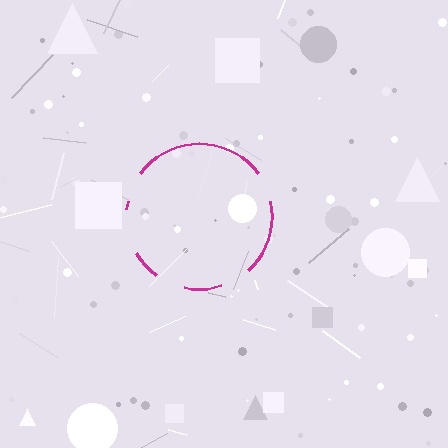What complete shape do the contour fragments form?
The contour fragments form a circle.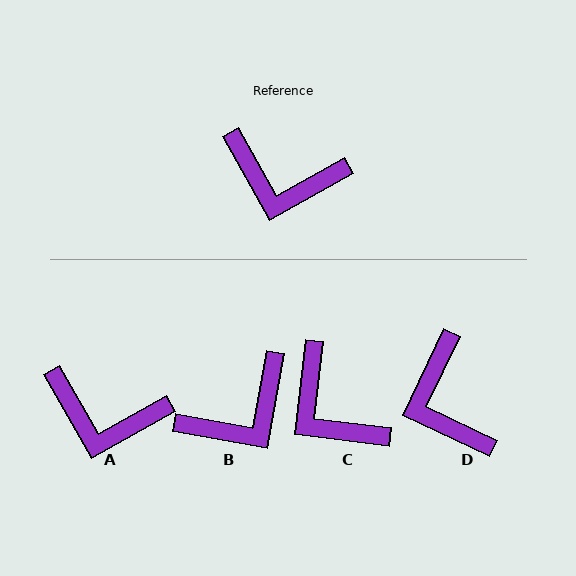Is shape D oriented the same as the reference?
No, it is off by about 55 degrees.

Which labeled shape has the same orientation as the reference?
A.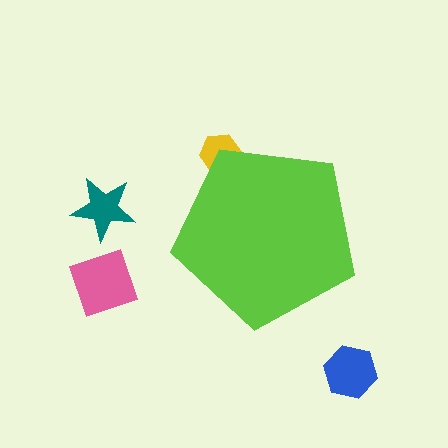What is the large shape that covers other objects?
A lime pentagon.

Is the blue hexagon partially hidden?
No, the blue hexagon is fully visible.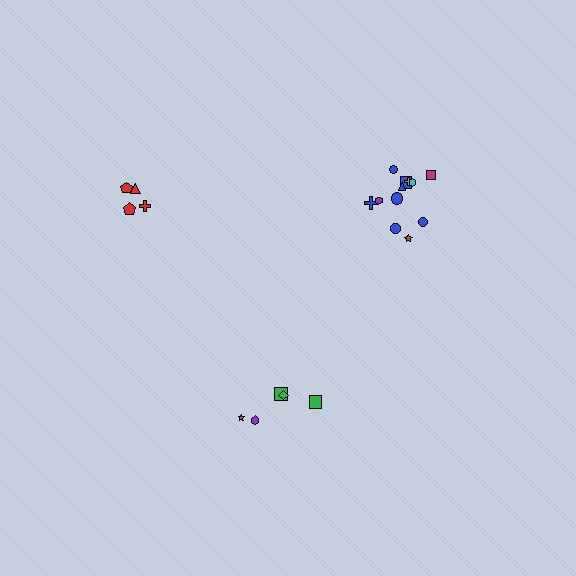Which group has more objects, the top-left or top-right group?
The top-right group.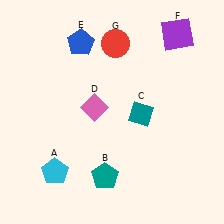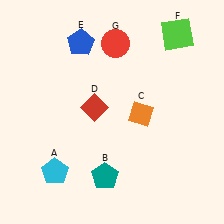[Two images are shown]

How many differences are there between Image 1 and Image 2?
There are 3 differences between the two images.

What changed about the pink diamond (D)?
In Image 1, D is pink. In Image 2, it changed to red.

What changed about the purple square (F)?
In Image 1, F is purple. In Image 2, it changed to lime.